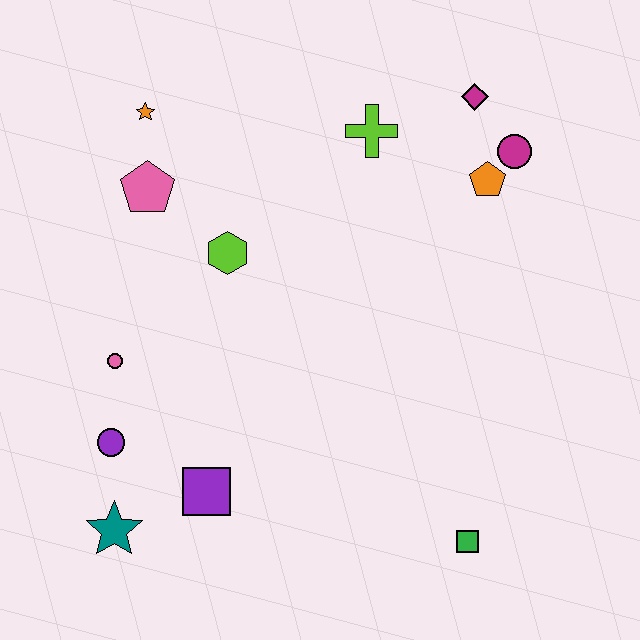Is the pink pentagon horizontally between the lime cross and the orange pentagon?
No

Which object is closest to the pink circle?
The purple circle is closest to the pink circle.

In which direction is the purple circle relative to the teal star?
The purple circle is above the teal star.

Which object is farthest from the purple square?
The magenta diamond is farthest from the purple square.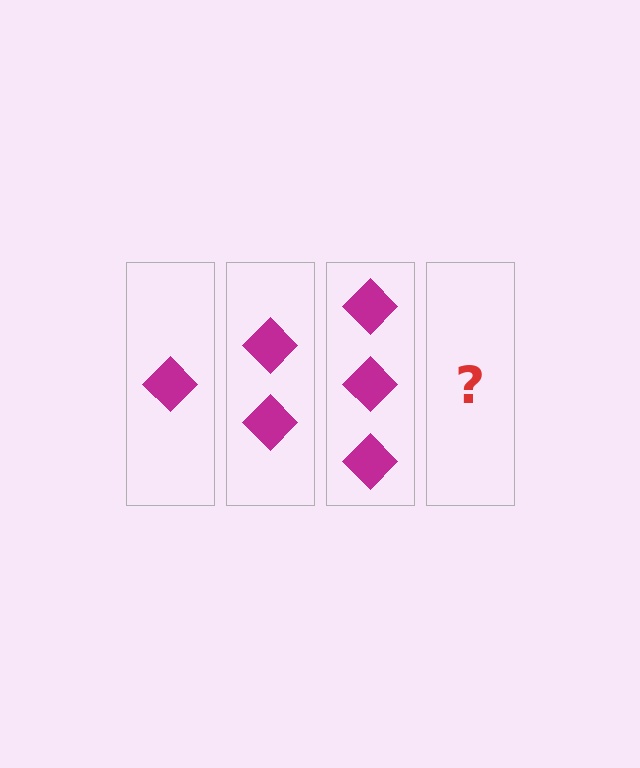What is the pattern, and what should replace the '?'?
The pattern is that each step adds one more diamond. The '?' should be 4 diamonds.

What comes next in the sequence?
The next element should be 4 diamonds.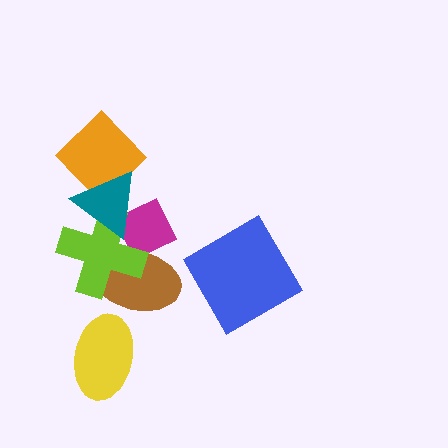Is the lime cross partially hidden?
Yes, it is partially covered by another shape.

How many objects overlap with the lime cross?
3 objects overlap with the lime cross.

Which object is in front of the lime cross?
The teal triangle is in front of the lime cross.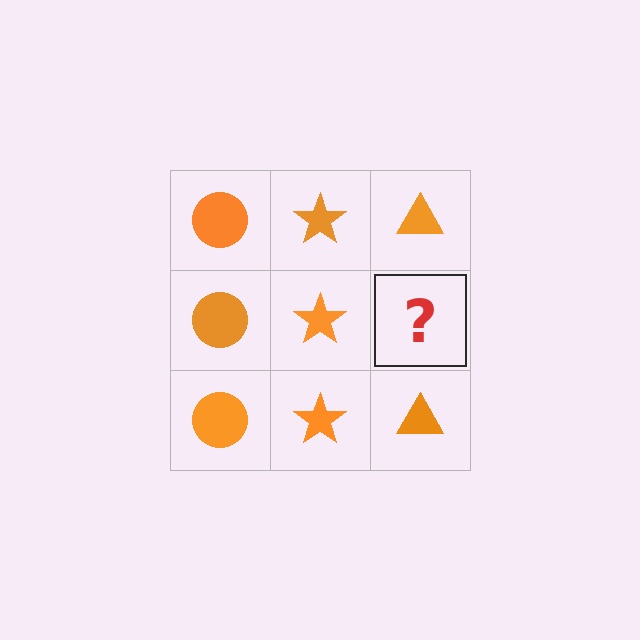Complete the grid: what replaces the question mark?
The question mark should be replaced with an orange triangle.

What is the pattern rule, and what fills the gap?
The rule is that each column has a consistent shape. The gap should be filled with an orange triangle.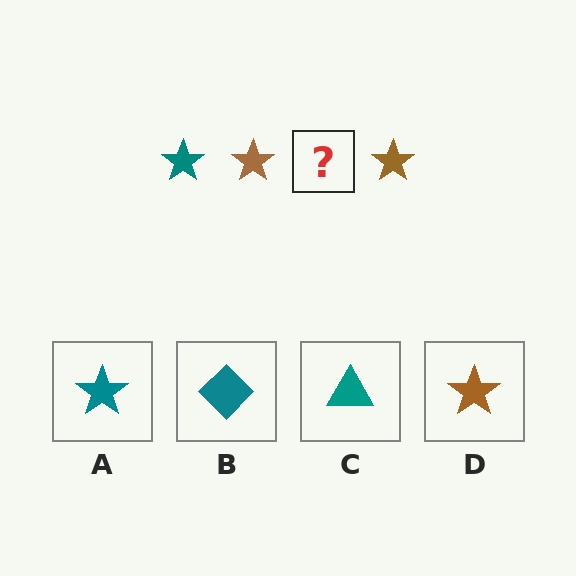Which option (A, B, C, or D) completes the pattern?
A.